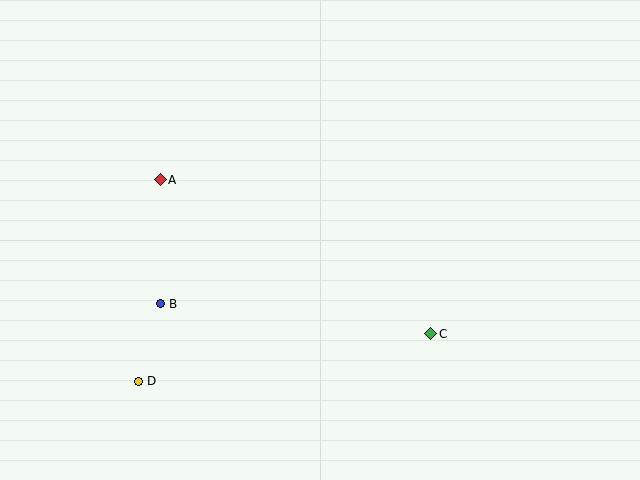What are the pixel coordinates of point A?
Point A is at (160, 180).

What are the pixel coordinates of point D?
Point D is at (139, 381).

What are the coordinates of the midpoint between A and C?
The midpoint between A and C is at (295, 257).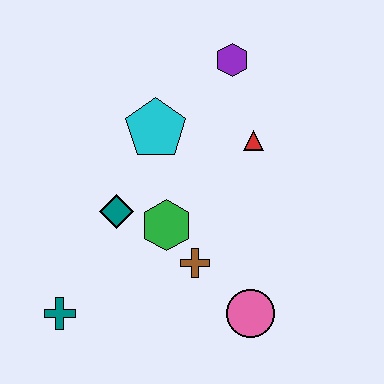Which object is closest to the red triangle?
The purple hexagon is closest to the red triangle.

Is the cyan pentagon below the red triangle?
No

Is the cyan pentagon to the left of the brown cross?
Yes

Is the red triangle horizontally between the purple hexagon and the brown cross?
No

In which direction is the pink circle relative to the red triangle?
The pink circle is below the red triangle.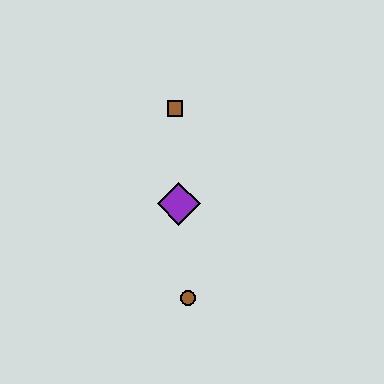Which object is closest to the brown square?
The purple diamond is closest to the brown square.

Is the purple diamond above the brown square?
No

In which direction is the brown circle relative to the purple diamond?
The brown circle is below the purple diamond.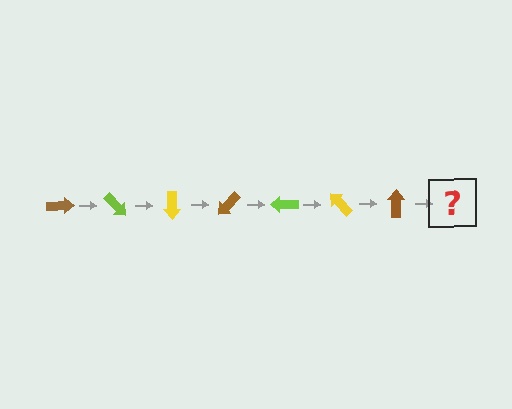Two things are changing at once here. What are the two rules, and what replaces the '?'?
The two rules are that it rotates 45 degrees each step and the color cycles through brown, lime, and yellow. The '?' should be a lime arrow, rotated 315 degrees from the start.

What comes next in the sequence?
The next element should be a lime arrow, rotated 315 degrees from the start.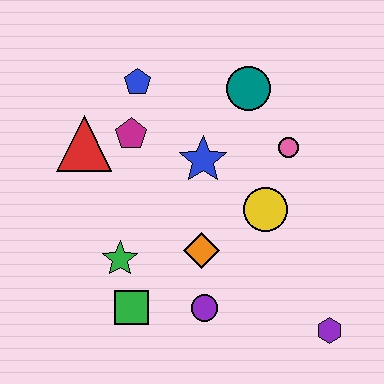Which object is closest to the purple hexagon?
The purple circle is closest to the purple hexagon.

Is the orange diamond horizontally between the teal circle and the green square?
Yes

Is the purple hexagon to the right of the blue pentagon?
Yes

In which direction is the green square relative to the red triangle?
The green square is below the red triangle.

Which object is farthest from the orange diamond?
The blue pentagon is farthest from the orange diamond.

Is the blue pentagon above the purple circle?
Yes